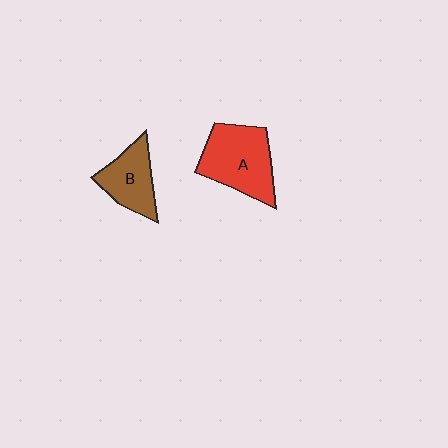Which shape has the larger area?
Shape A (red).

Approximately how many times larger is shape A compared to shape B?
Approximately 1.5 times.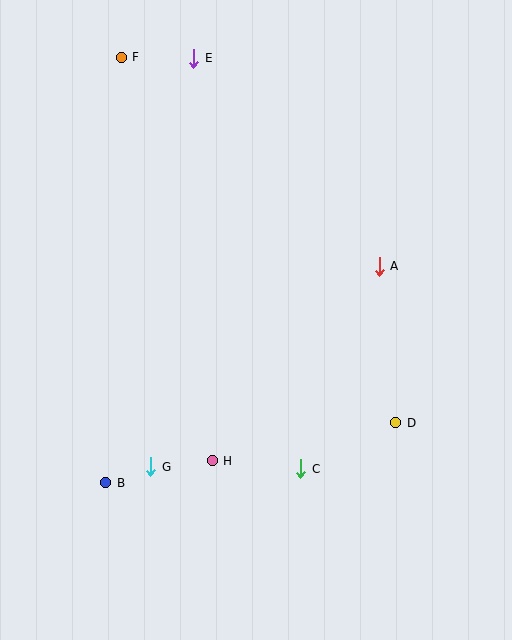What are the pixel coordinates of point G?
Point G is at (151, 467).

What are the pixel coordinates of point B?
Point B is at (106, 483).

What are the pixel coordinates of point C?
Point C is at (301, 469).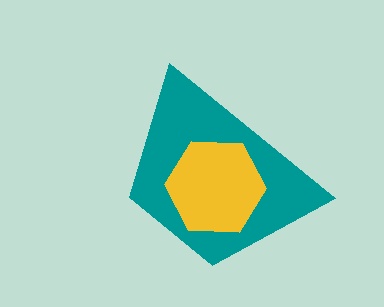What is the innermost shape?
The yellow hexagon.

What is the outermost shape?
The teal trapezoid.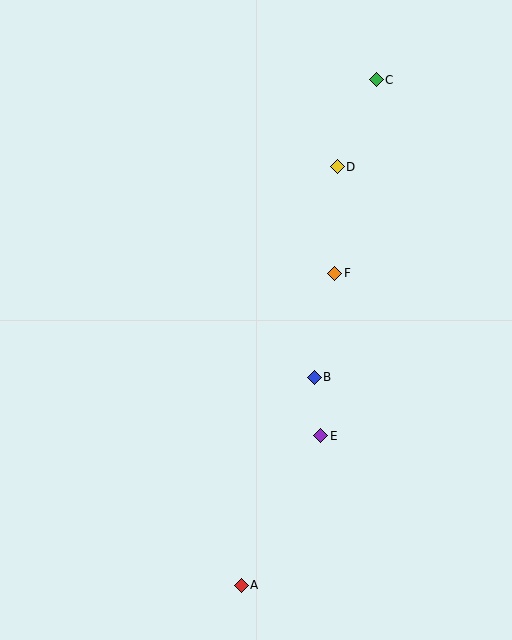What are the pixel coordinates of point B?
Point B is at (314, 377).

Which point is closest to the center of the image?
Point B at (314, 377) is closest to the center.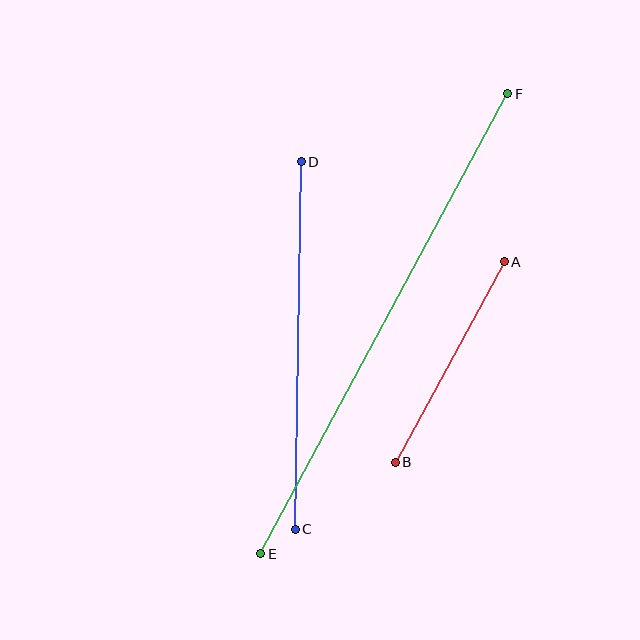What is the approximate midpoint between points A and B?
The midpoint is at approximately (450, 362) pixels.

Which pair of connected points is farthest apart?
Points E and F are farthest apart.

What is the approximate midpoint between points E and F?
The midpoint is at approximately (384, 324) pixels.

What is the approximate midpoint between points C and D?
The midpoint is at approximately (298, 345) pixels.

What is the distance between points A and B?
The distance is approximately 228 pixels.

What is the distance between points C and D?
The distance is approximately 368 pixels.